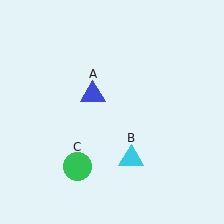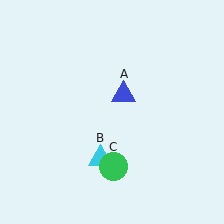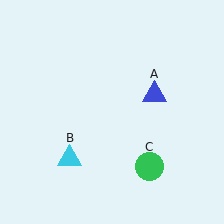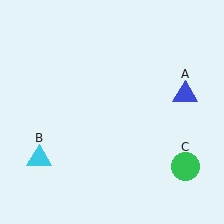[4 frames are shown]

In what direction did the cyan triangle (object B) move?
The cyan triangle (object B) moved left.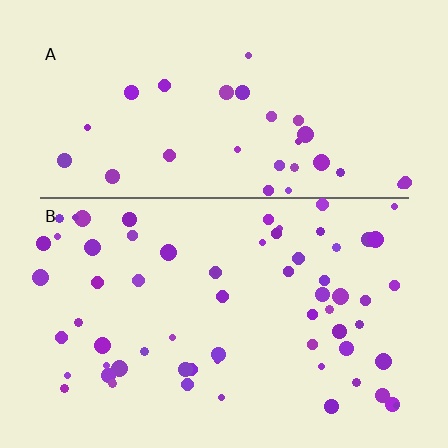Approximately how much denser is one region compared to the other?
Approximately 2.1× — region B over region A.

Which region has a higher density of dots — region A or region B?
B (the bottom).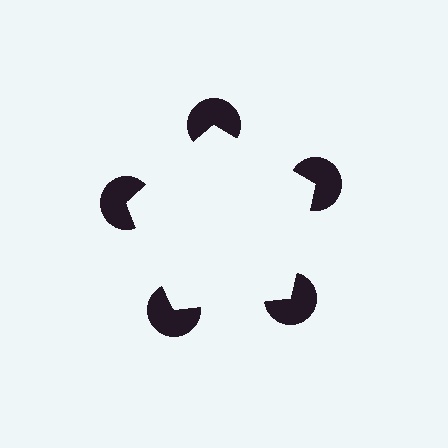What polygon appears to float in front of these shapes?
An illusory pentagon — its edges are inferred from the aligned wedge cuts in the pac-man discs, not physically drawn.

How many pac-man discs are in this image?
There are 5 — one at each vertex of the illusory pentagon.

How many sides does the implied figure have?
5 sides.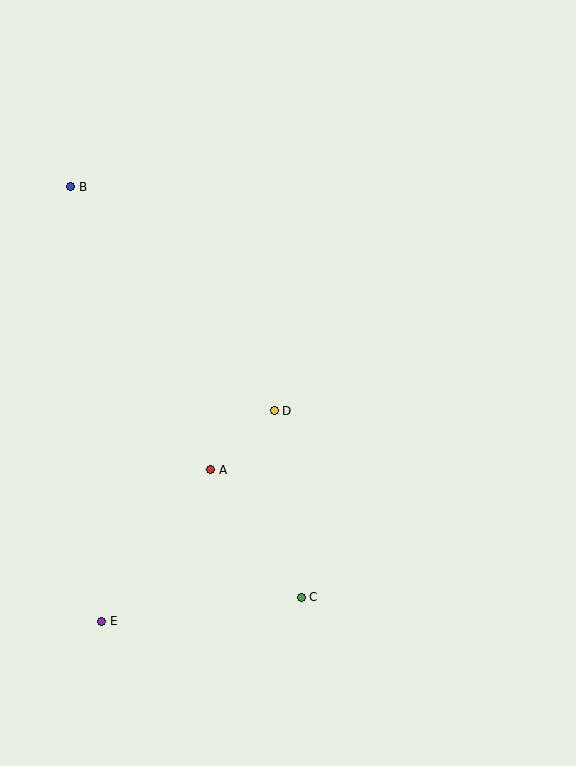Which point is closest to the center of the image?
Point D at (274, 411) is closest to the center.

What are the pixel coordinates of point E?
Point E is at (102, 621).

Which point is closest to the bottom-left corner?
Point E is closest to the bottom-left corner.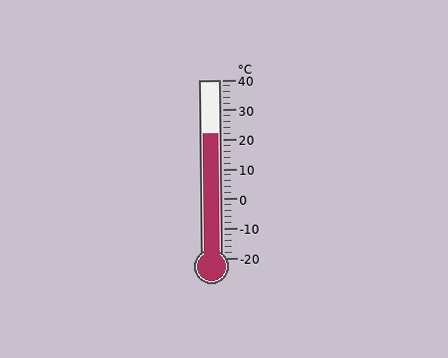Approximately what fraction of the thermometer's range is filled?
The thermometer is filled to approximately 70% of its range.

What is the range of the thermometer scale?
The thermometer scale ranges from -20°C to 40°C.